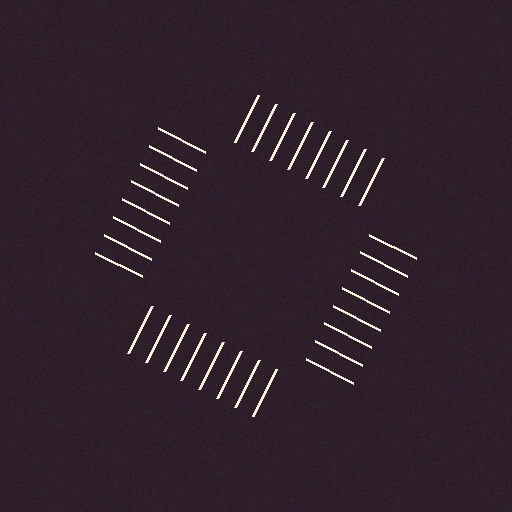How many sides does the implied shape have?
4 sides — the line-ends trace a square.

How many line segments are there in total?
32 — 8 along each of the 4 edges.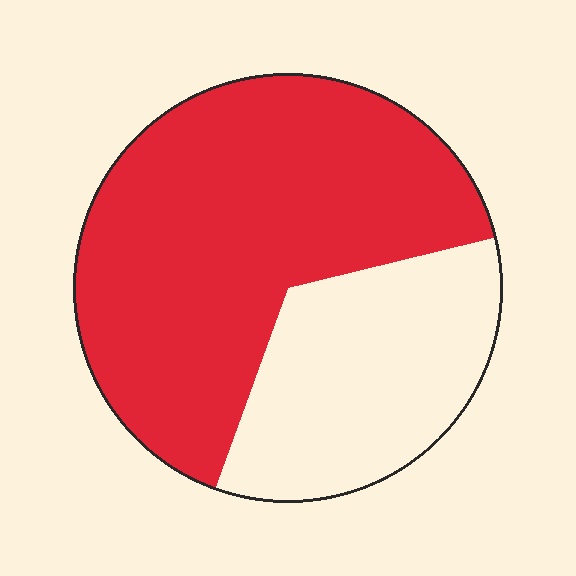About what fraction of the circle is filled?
About two thirds (2/3).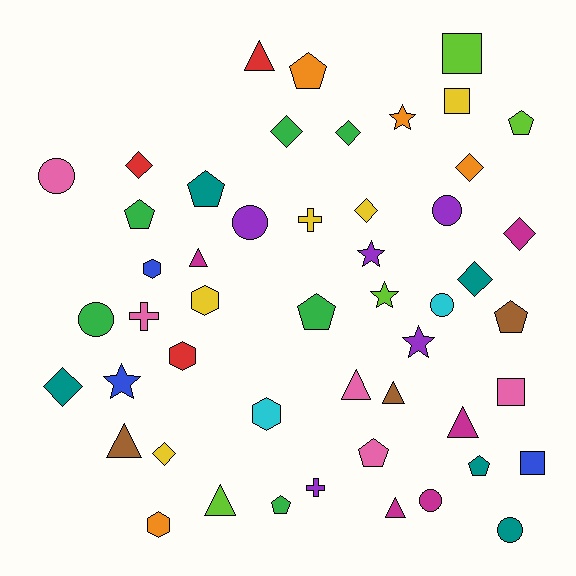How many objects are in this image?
There are 50 objects.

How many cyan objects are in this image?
There are 2 cyan objects.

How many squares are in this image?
There are 4 squares.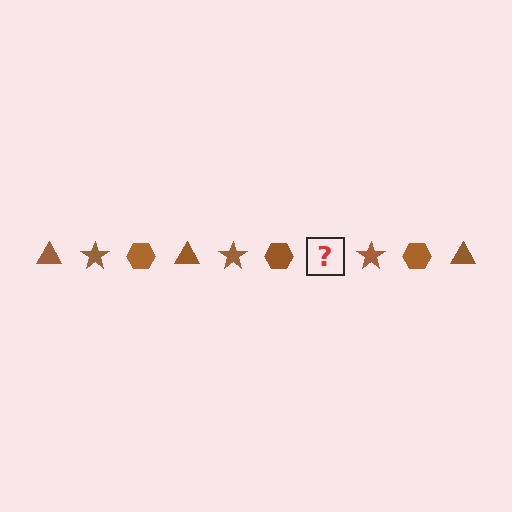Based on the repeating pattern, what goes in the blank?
The blank should be a brown triangle.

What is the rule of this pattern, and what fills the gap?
The rule is that the pattern cycles through triangle, star, hexagon shapes in brown. The gap should be filled with a brown triangle.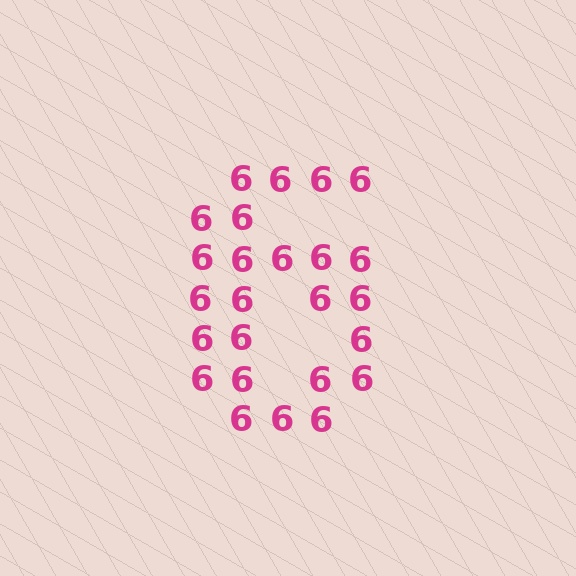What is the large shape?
The large shape is the digit 6.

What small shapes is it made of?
It is made of small digit 6's.